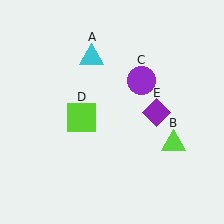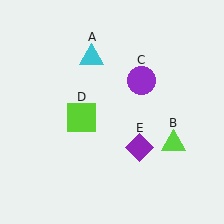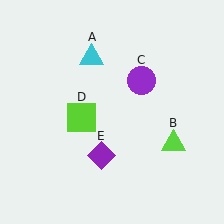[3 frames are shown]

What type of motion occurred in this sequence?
The purple diamond (object E) rotated clockwise around the center of the scene.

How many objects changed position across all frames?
1 object changed position: purple diamond (object E).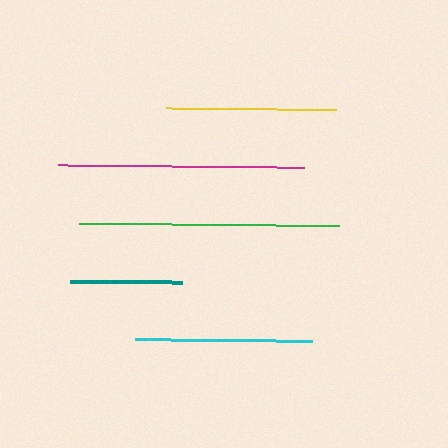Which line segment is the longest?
The green line is the longest at approximately 260 pixels.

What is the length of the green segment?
The green segment is approximately 260 pixels long.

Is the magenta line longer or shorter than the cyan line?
The magenta line is longer than the cyan line.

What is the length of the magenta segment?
The magenta segment is approximately 246 pixels long.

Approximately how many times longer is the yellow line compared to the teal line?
The yellow line is approximately 1.5 times the length of the teal line.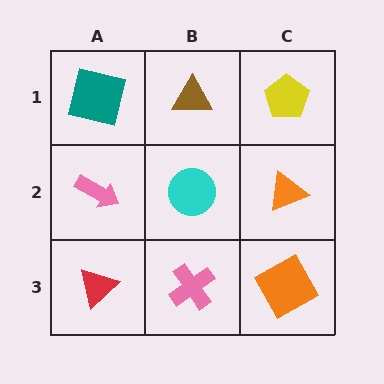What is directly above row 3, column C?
An orange triangle.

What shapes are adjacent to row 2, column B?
A brown triangle (row 1, column B), a pink cross (row 3, column B), a pink arrow (row 2, column A), an orange triangle (row 2, column C).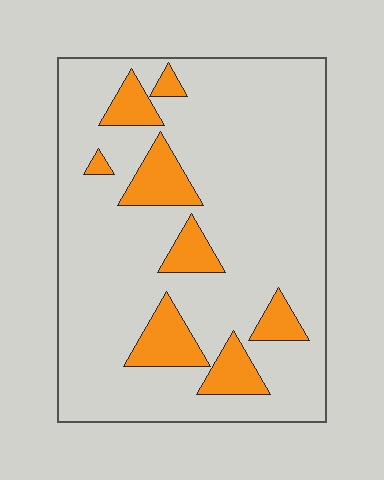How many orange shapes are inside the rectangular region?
8.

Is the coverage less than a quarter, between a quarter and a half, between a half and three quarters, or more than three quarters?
Less than a quarter.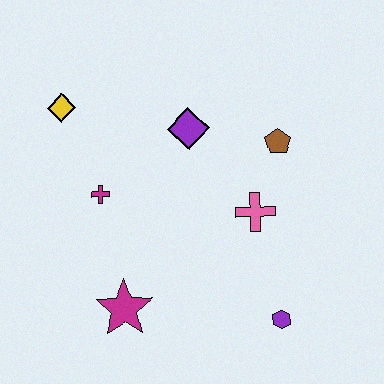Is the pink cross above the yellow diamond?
No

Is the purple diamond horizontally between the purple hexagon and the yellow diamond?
Yes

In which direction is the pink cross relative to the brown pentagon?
The pink cross is below the brown pentagon.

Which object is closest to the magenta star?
The magenta cross is closest to the magenta star.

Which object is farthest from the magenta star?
The brown pentagon is farthest from the magenta star.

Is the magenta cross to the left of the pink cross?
Yes